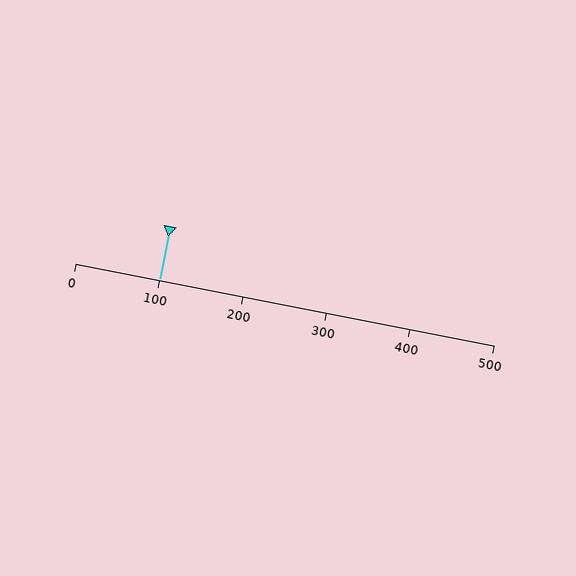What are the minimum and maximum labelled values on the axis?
The axis runs from 0 to 500.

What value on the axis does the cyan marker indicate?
The marker indicates approximately 100.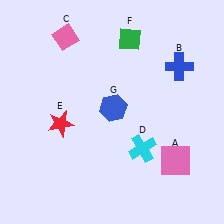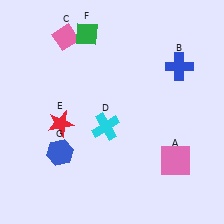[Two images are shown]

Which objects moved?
The objects that moved are: the cyan cross (D), the green diamond (F), the blue hexagon (G).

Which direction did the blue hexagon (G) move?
The blue hexagon (G) moved left.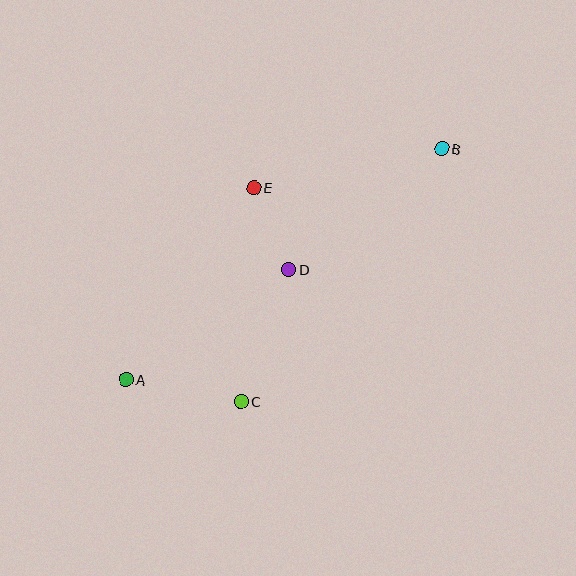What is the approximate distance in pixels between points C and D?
The distance between C and D is approximately 140 pixels.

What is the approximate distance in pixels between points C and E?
The distance between C and E is approximately 214 pixels.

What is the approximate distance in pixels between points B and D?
The distance between B and D is approximately 195 pixels.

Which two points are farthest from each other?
Points A and B are farthest from each other.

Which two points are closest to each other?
Points D and E are closest to each other.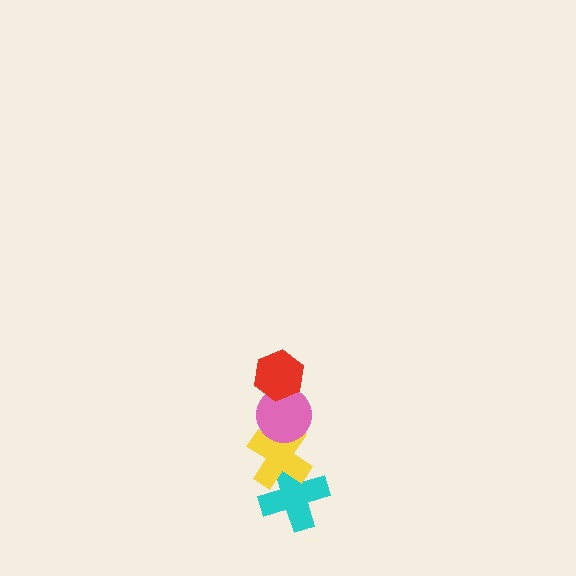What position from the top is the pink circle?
The pink circle is 2nd from the top.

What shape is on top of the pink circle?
The red hexagon is on top of the pink circle.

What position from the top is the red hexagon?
The red hexagon is 1st from the top.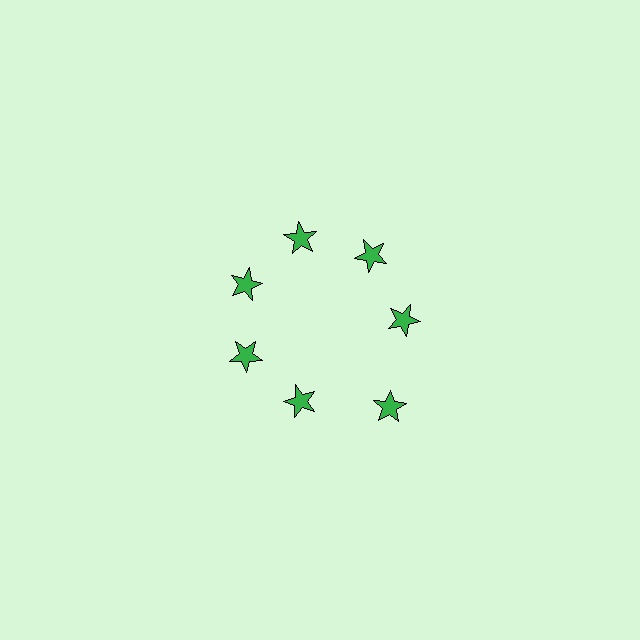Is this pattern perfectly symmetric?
No. The 7 green stars are arranged in a ring, but one element near the 5 o'clock position is pushed outward from the center, breaking the 7-fold rotational symmetry.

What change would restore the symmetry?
The symmetry would be restored by moving it inward, back onto the ring so that all 7 stars sit at equal angles and equal distance from the center.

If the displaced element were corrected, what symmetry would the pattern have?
It would have 7-fold rotational symmetry — the pattern would map onto itself every 51 degrees.